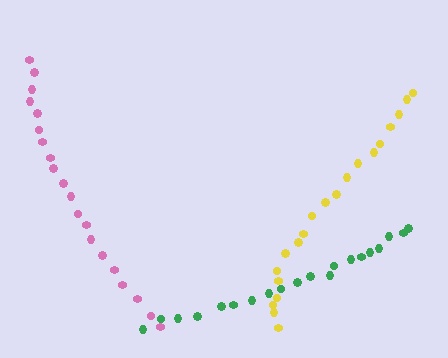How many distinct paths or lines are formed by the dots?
There are 3 distinct paths.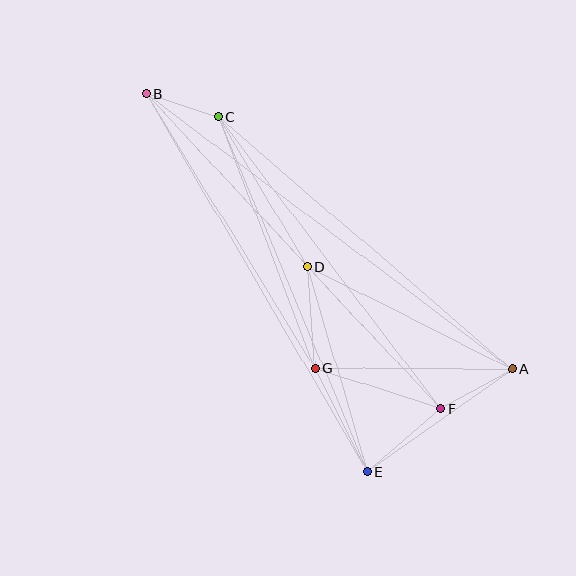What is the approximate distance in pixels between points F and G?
The distance between F and G is approximately 132 pixels.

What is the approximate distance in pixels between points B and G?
The distance between B and G is approximately 322 pixels.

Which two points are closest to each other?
Points B and C are closest to each other.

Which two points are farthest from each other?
Points A and B are farthest from each other.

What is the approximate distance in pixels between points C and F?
The distance between C and F is approximately 367 pixels.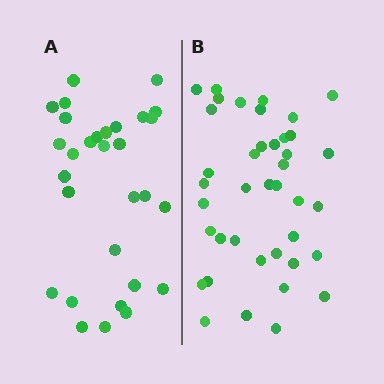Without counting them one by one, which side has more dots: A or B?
Region B (the right region) has more dots.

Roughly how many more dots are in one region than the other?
Region B has roughly 10 or so more dots than region A.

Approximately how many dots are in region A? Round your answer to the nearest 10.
About 30 dots.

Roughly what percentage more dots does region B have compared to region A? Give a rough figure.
About 35% more.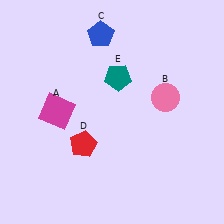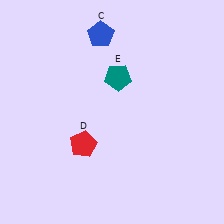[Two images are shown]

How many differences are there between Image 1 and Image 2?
There are 2 differences between the two images.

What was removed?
The pink circle (B), the magenta square (A) were removed in Image 2.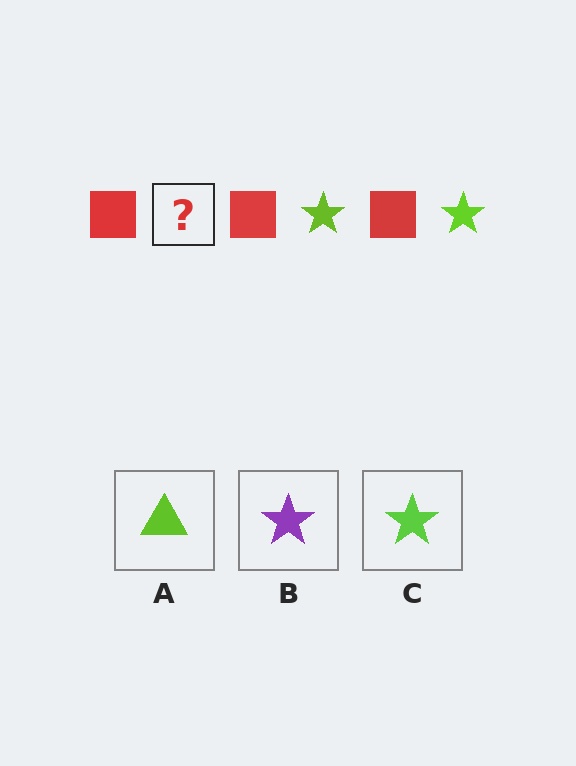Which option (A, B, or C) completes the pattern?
C.